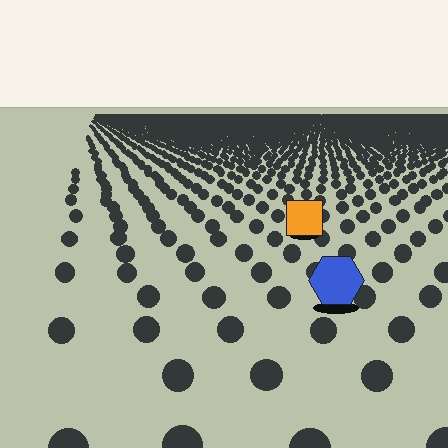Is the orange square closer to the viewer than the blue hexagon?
No. The blue hexagon is closer — you can tell from the texture gradient: the ground texture is coarser near it.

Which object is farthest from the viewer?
The orange square is farthest from the viewer. It appears smaller and the ground texture around it is denser.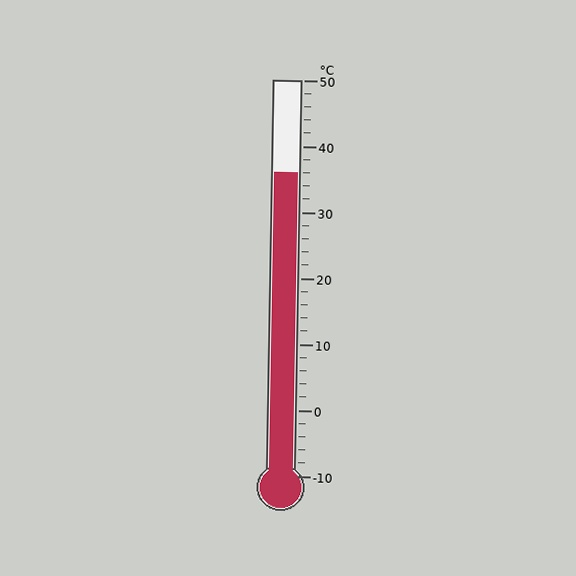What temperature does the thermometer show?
The thermometer shows approximately 36°C.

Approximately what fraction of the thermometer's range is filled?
The thermometer is filled to approximately 75% of its range.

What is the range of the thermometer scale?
The thermometer scale ranges from -10°C to 50°C.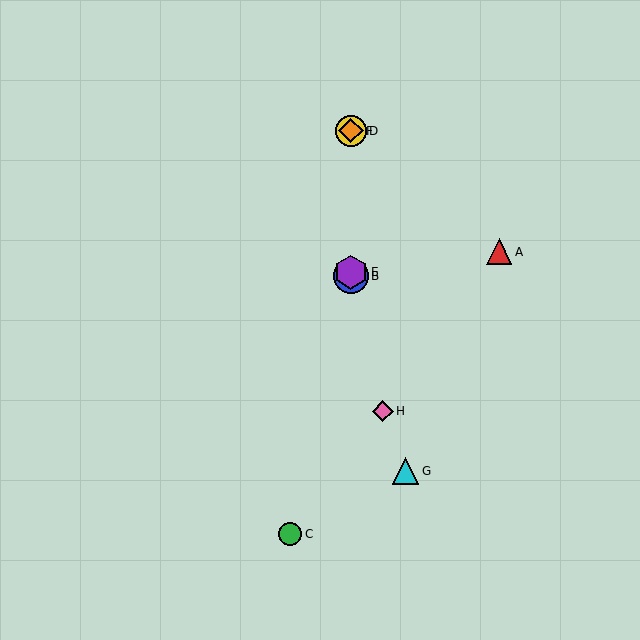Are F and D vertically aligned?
Yes, both are at x≈351.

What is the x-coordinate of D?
Object D is at x≈351.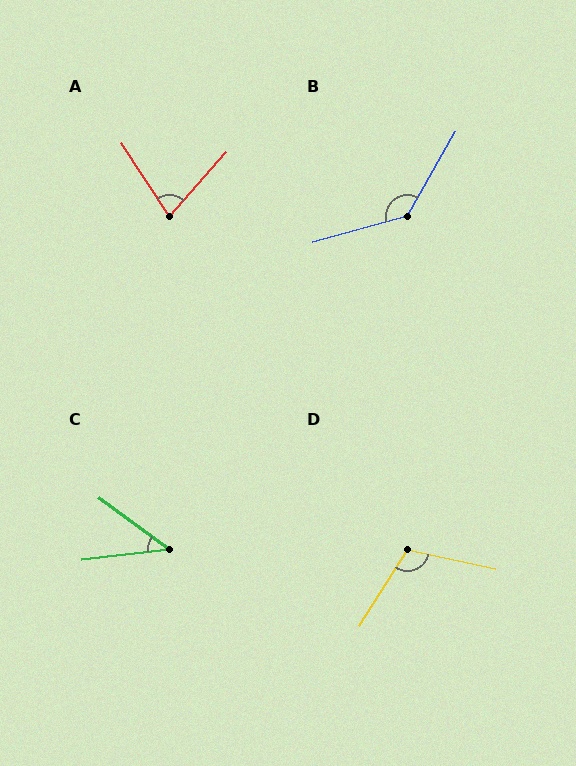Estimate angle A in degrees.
Approximately 75 degrees.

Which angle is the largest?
B, at approximately 135 degrees.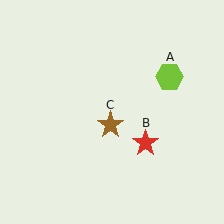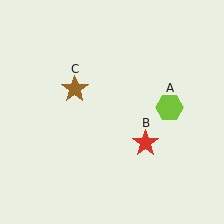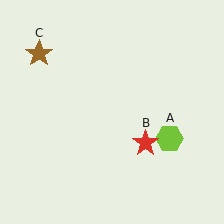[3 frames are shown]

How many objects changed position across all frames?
2 objects changed position: lime hexagon (object A), brown star (object C).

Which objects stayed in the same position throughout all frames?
Red star (object B) remained stationary.